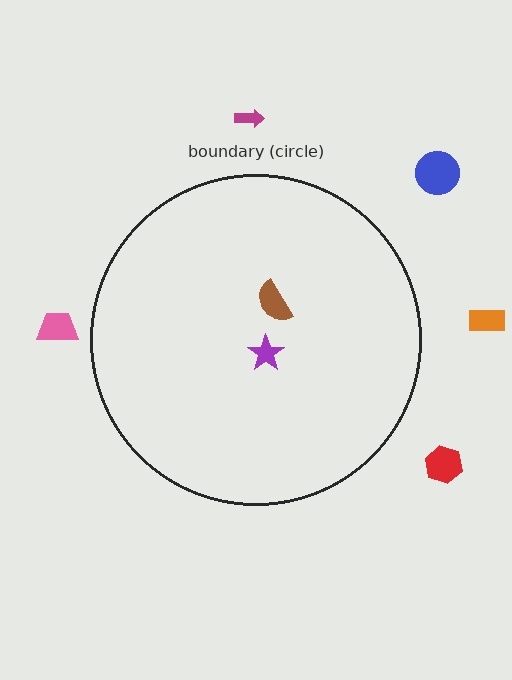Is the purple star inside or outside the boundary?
Inside.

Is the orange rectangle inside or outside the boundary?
Outside.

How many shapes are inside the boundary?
2 inside, 5 outside.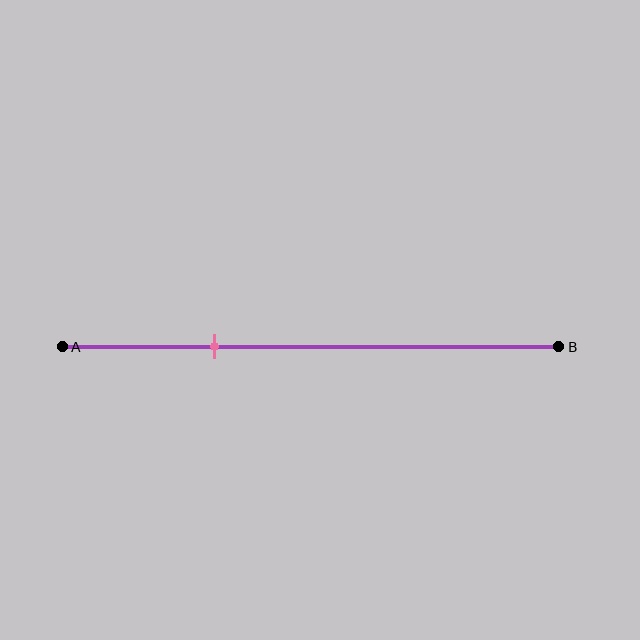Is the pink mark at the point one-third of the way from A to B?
Yes, the mark is approximately at the one-third point.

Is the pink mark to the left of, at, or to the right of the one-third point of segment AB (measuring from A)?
The pink mark is approximately at the one-third point of segment AB.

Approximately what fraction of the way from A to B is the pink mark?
The pink mark is approximately 30% of the way from A to B.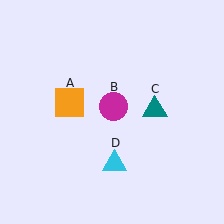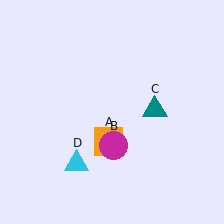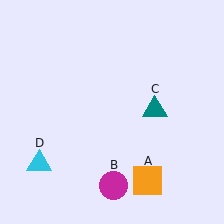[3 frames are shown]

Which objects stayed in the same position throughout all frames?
Teal triangle (object C) remained stationary.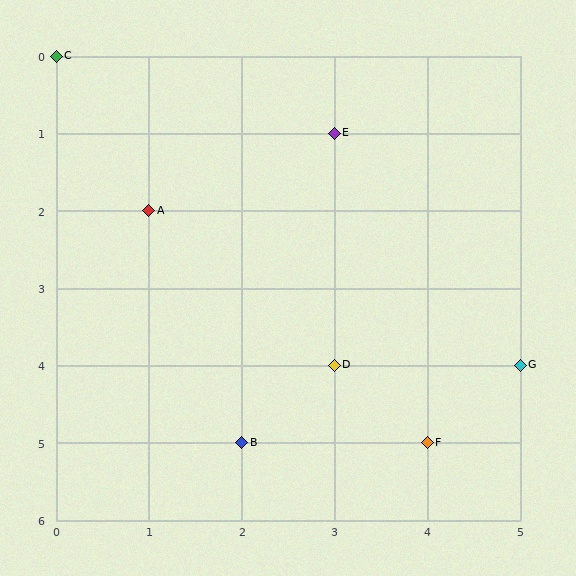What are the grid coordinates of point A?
Point A is at grid coordinates (1, 2).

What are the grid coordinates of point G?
Point G is at grid coordinates (5, 4).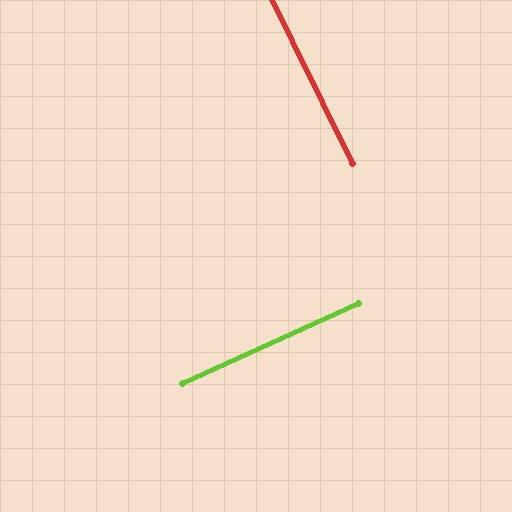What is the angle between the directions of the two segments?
Approximately 89 degrees.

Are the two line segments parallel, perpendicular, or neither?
Perpendicular — they meet at approximately 89°.